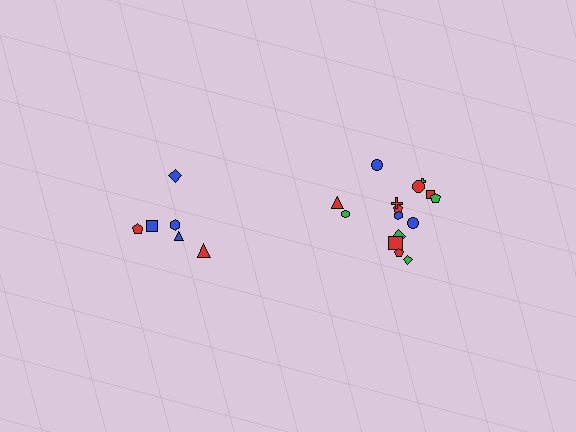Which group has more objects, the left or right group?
The right group.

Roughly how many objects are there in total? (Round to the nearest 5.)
Roughly 20 objects in total.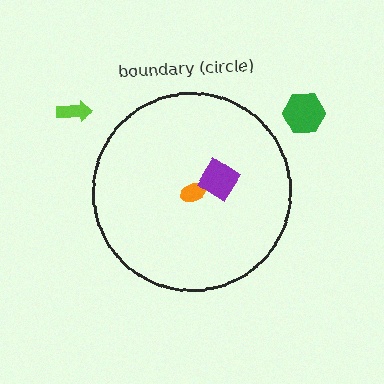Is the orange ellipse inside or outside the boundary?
Inside.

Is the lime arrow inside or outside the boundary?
Outside.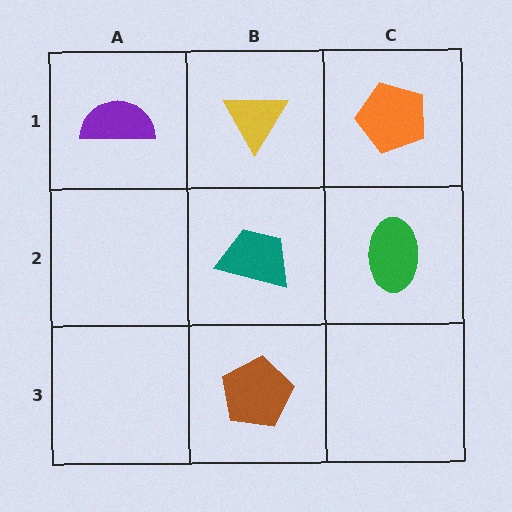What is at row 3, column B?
A brown pentagon.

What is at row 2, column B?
A teal trapezoid.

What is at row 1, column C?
An orange pentagon.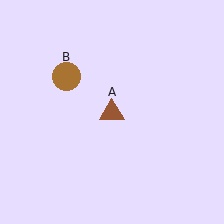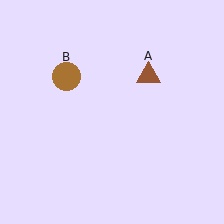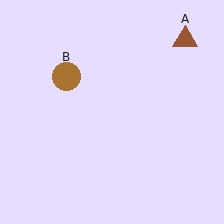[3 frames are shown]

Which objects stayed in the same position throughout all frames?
Brown circle (object B) remained stationary.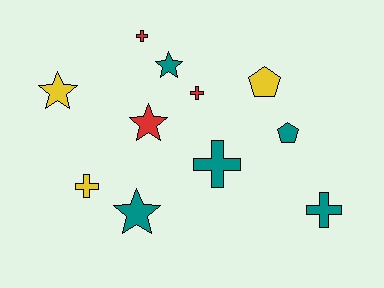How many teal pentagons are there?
There is 1 teal pentagon.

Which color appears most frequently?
Teal, with 5 objects.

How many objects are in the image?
There are 11 objects.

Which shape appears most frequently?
Cross, with 5 objects.